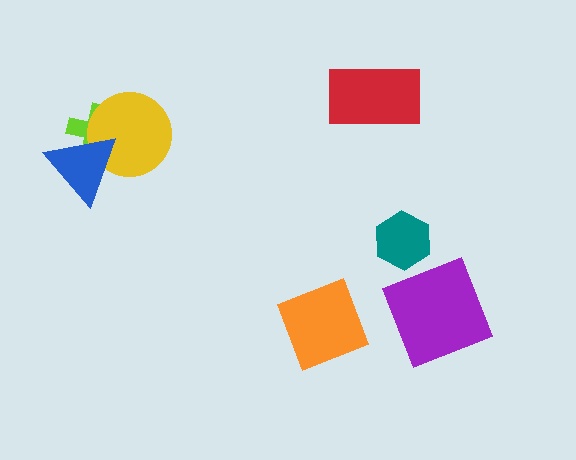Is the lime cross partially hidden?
Yes, it is partially covered by another shape.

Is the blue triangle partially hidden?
No, no other shape covers it.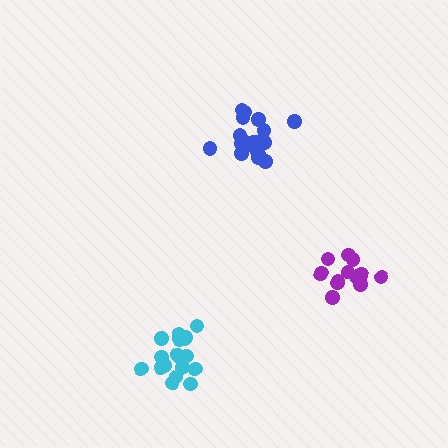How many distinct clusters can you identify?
There are 3 distinct clusters.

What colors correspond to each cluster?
The clusters are colored: purple, cyan, blue.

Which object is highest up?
The blue cluster is topmost.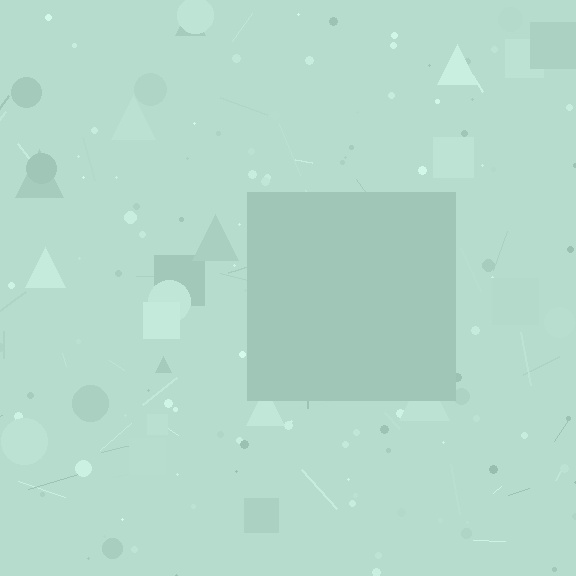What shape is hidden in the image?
A square is hidden in the image.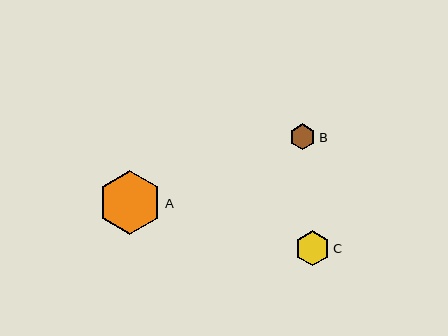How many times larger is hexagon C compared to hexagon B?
Hexagon C is approximately 1.3 times the size of hexagon B.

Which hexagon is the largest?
Hexagon A is the largest with a size of approximately 63 pixels.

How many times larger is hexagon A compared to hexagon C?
Hexagon A is approximately 1.8 times the size of hexagon C.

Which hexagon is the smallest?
Hexagon B is the smallest with a size of approximately 26 pixels.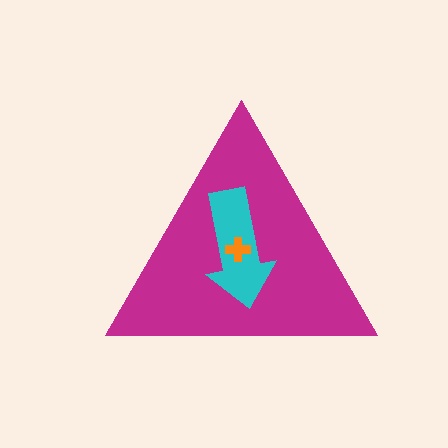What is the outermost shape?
The magenta triangle.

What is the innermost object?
The orange cross.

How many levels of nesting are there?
3.